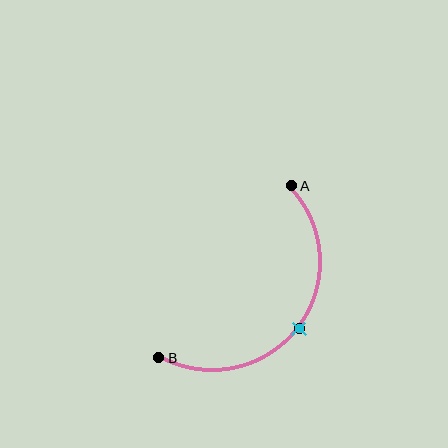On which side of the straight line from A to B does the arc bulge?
The arc bulges below and to the right of the straight line connecting A and B.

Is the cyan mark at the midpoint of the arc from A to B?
Yes. The cyan mark lies on the arc at equal arc-length from both A and B — it is the arc midpoint.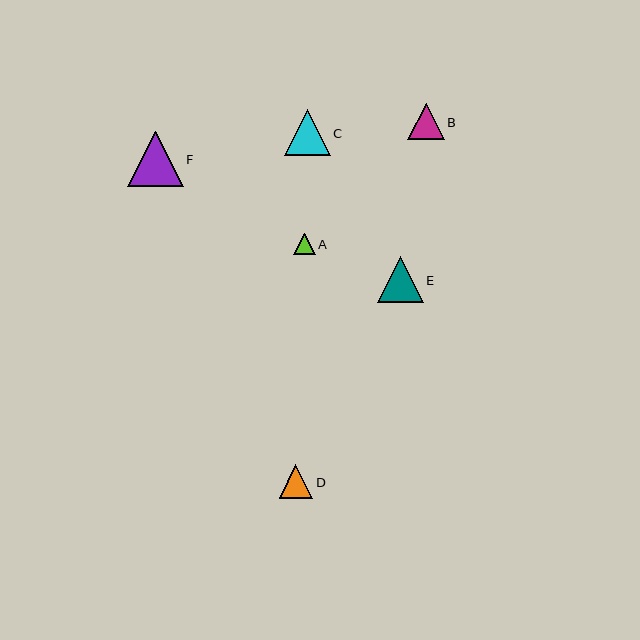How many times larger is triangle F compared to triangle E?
Triangle F is approximately 1.2 times the size of triangle E.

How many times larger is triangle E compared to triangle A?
Triangle E is approximately 2.1 times the size of triangle A.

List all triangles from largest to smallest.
From largest to smallest: F, C, E, B, D, A.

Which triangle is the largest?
Triangle F is the largest with a size of approximately 56 pixels.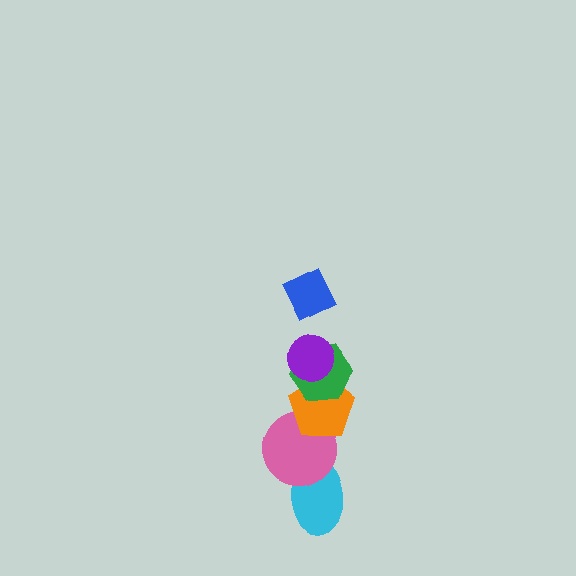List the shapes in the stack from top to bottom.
From top to bottom: the blue diamond, the purple circle, the green hexagon, the orange pentagon, the pink circle, the cyan ellipse.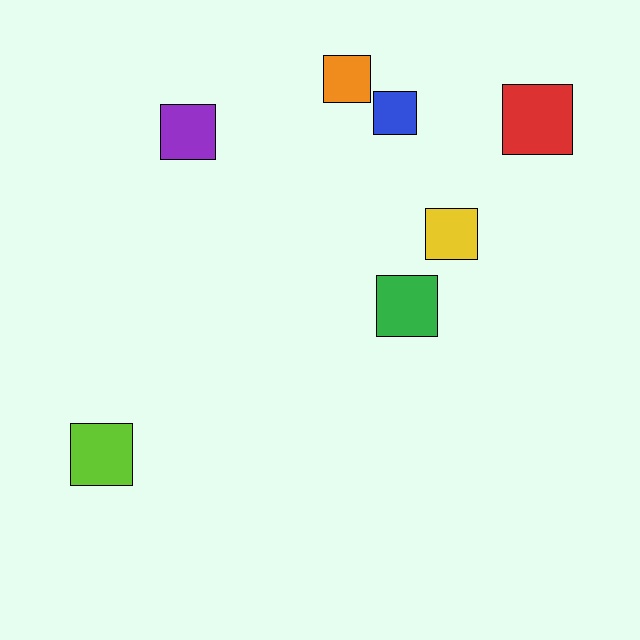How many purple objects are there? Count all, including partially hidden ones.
There is 1 purple object.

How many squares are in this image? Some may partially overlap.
There are 7 squares.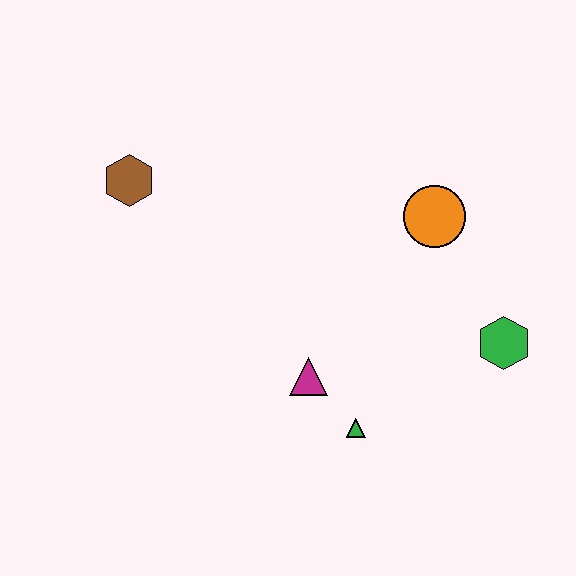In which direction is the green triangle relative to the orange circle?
The green triangle is below the orange circle.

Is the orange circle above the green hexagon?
Yes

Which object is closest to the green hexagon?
The orange circle is closest to the green hexagon.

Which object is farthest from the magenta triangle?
The brown hexagon is farthest from the magenta triangle.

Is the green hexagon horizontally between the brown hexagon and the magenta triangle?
No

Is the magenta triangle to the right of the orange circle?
No